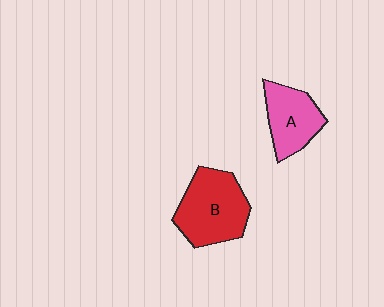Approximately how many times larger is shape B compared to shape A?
Approximately 1.4 times.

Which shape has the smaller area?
Shape A (pink).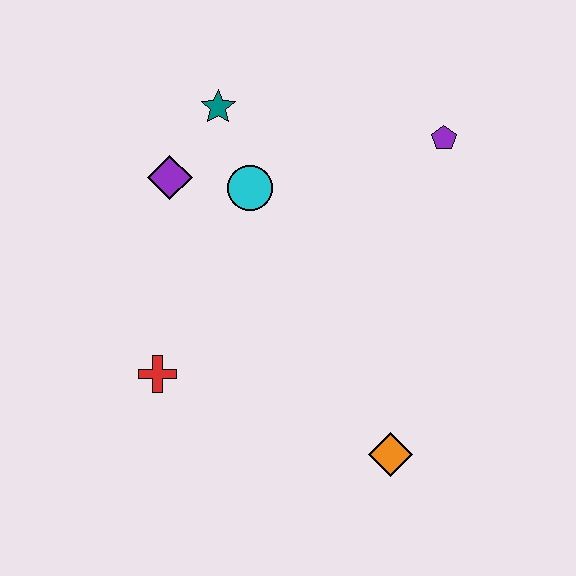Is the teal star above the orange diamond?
Yes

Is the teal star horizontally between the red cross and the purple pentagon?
Yes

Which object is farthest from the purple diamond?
The orange diamond is farthest from the purple diamond.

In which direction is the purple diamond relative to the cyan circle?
The purple diamond is to the left of the cyan circle.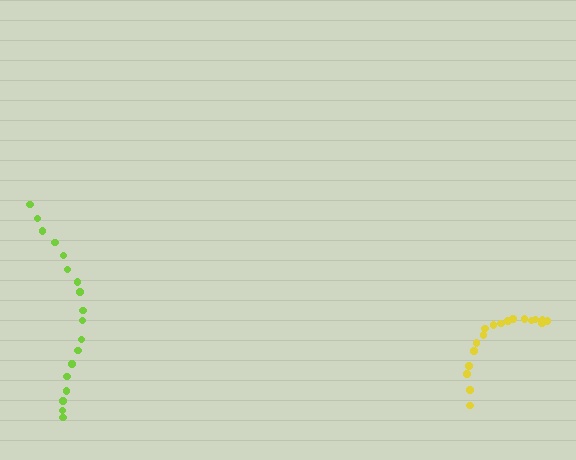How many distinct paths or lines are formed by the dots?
There are 2 distinct paths.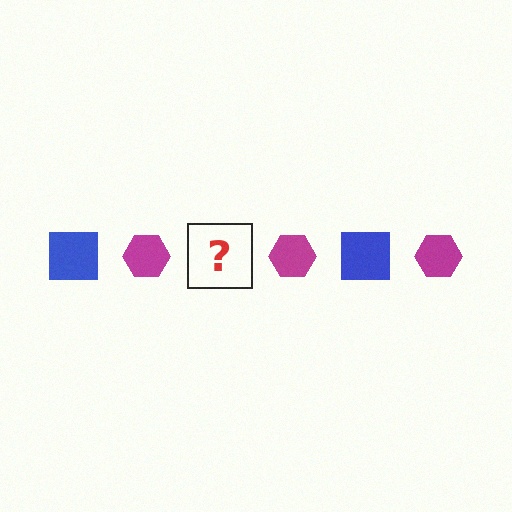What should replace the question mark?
The question mark should be replaced with a blue square.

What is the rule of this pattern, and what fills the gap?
The rule is that the pattern alternates between blue square and magenta hexagon. The gap should be filled with a blue square.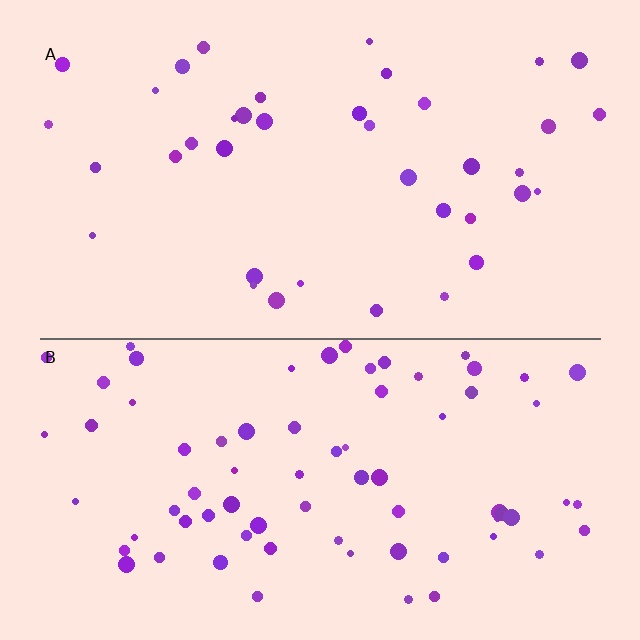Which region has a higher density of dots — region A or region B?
B (the bottom).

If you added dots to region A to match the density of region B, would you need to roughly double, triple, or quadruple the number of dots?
Approximately double.